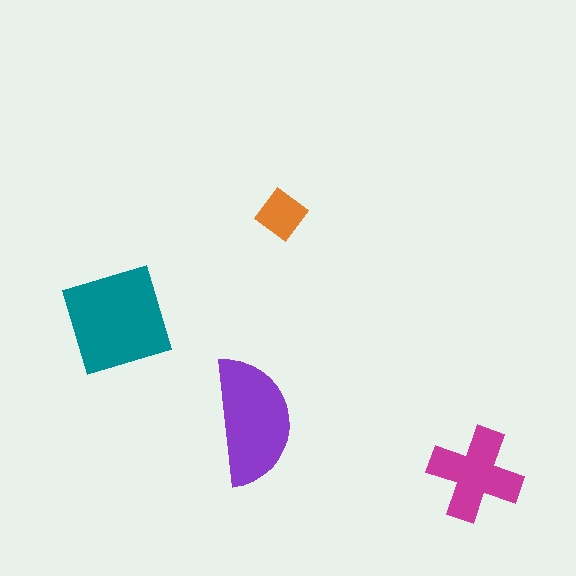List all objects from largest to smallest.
The teal diamond, the purple semicircle, the magenta cross, the orange diamond.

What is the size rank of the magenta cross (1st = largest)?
3rd.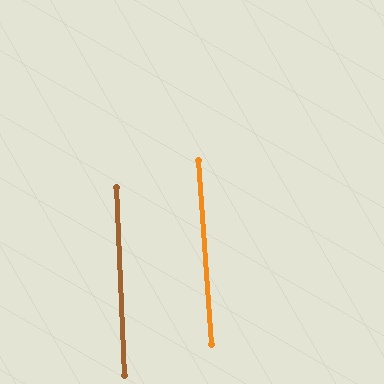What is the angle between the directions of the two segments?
Approximately 2 degrees.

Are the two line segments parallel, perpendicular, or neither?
Parallel — their directions differ by only 1.7°.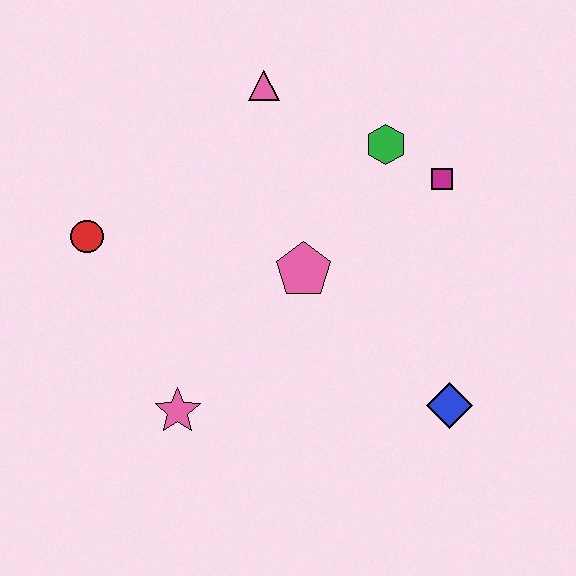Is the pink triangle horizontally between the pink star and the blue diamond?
Yes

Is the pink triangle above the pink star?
Yes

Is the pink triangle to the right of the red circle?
Yes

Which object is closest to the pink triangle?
The green hexagon is closest to the pink triangle.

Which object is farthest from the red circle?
The blue diamond is farthest from the red circle.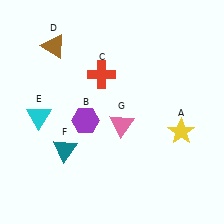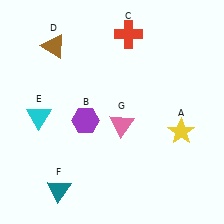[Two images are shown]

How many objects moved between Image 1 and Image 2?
2 objects moved between the two images.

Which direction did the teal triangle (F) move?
The teal triangle (F) moved down.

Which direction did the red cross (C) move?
The red cross (C) moved up.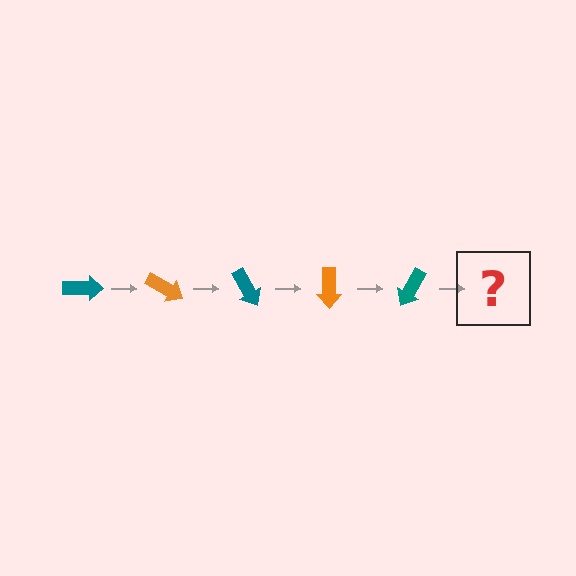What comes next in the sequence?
The next element should be an orange arrow, rotated 150 degrees from the start.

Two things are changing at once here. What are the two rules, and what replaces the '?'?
The two rules are that it rotates 30 degrees each step and the color cycles through teal and orange. The '?' should be an orange arrow, rotated 150 degrees from the start.